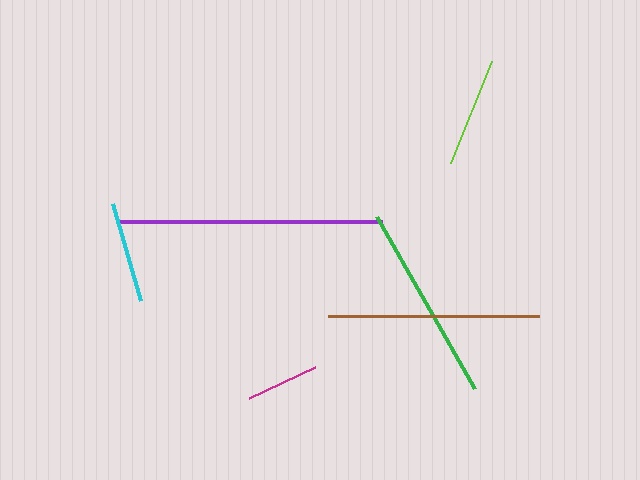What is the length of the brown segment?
The brown segment is approximately 211 pixels long.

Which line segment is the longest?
The purple line is the longest at approximately 264 pixels.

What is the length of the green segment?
The green segment is approximately 197 pixels long.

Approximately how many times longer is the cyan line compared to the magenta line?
The cyan line is approximately 1.4 times the length of the magenta line.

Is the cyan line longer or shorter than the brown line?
The brown line is longer than the cyan line.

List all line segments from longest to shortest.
From longest to shortest: purple, brown, green, lime, cyan, magenta.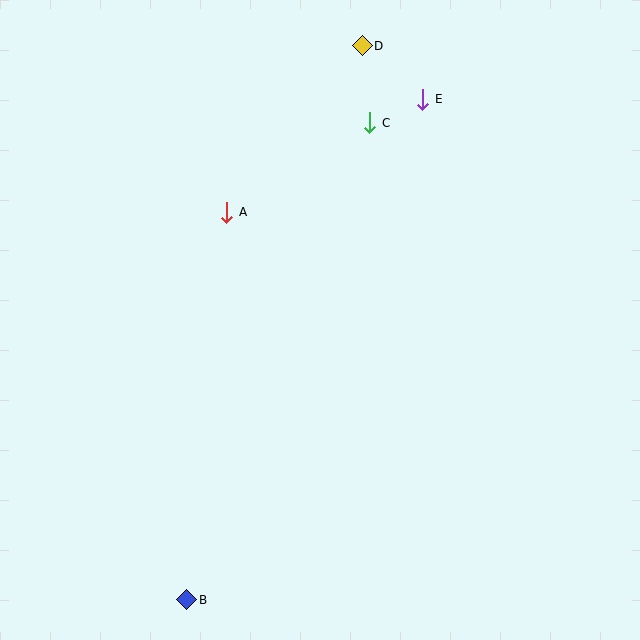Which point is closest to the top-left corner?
Point A is closest to the top-left corner.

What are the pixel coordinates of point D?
Point D is at (362, 46).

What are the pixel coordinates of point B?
Point B is at (187, 600).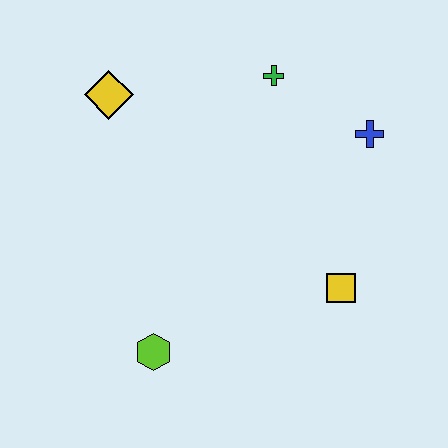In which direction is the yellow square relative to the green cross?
The yellow square is below the green cross.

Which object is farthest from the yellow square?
The yellow diamond is farthest from the yellow square.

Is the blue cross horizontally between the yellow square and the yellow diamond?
No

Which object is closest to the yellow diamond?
The green cross is closest to the yellow diamond.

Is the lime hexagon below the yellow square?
Yes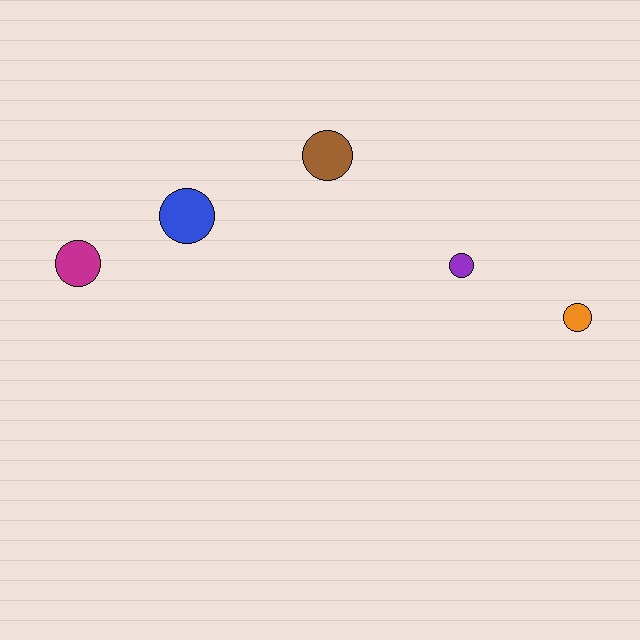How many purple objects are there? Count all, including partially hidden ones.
There is 1 purple object.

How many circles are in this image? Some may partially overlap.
There are 5 circles.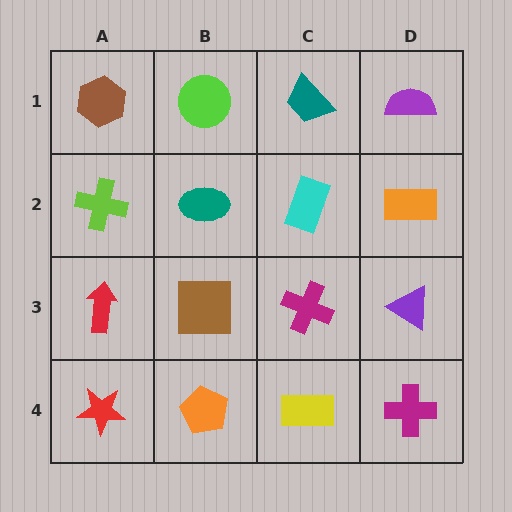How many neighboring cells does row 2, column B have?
4.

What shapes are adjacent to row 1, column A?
A lime cross (row 2, column A), a lime circle (row 1, column B).